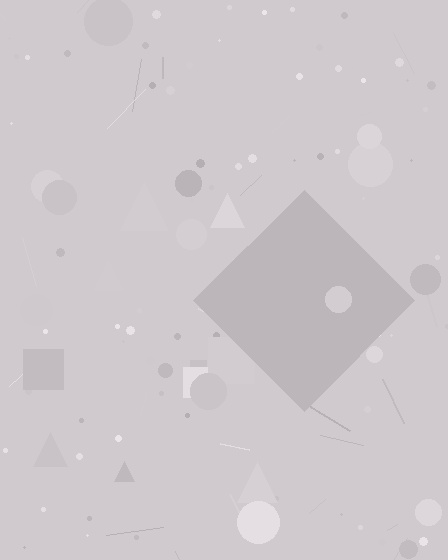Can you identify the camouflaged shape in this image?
The camouflaged shape is a diamond.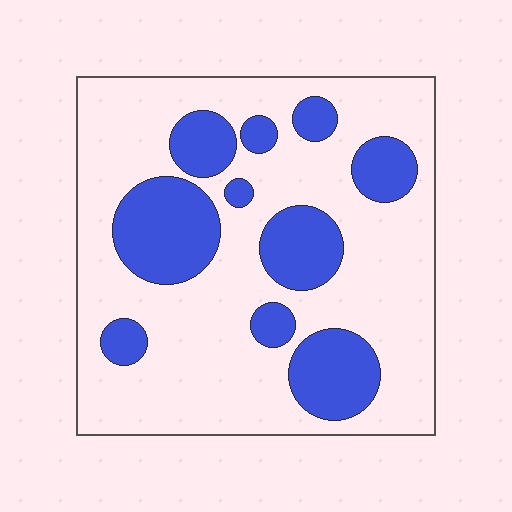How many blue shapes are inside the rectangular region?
10.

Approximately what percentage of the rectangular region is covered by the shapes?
Approximately 30%.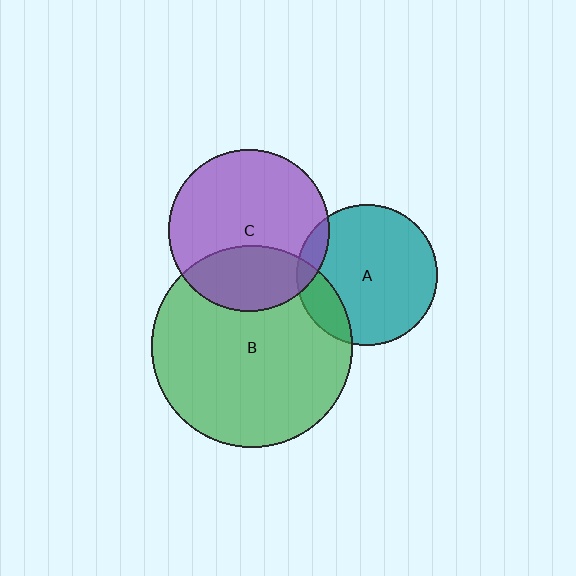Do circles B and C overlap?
Yes.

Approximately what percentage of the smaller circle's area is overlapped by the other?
Approximately 30%.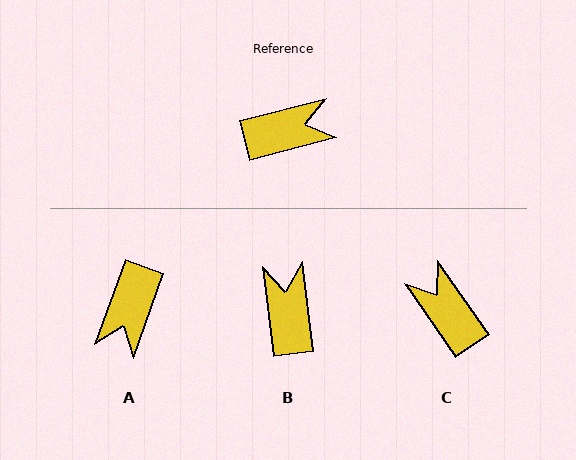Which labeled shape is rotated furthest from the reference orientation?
A, about 124 degrees away.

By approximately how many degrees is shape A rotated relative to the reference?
Approximately 124 degrees clockwise.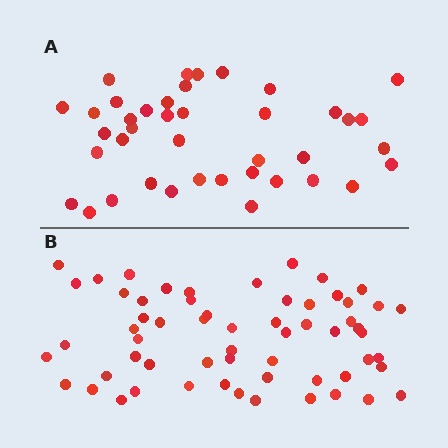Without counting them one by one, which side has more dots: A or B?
Region B (the bottom region) has more dots.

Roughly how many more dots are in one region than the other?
Region B has approximately 20 more dots than region A.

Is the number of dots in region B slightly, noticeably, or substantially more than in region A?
Region B has substantially more. The ratio is roughly 1.5 to 1.